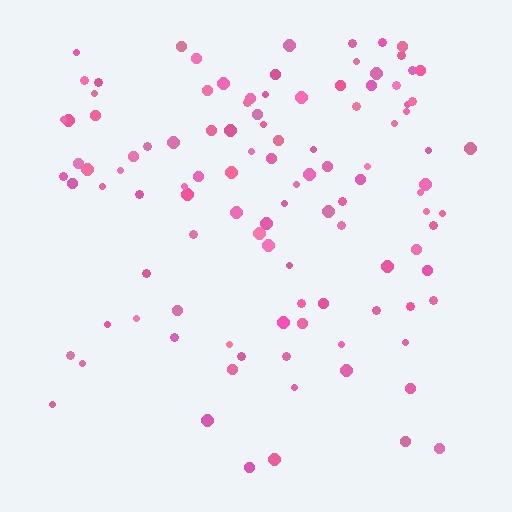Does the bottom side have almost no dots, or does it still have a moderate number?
Still a moderate number, just noticeably fewer than the top.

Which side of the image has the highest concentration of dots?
The top.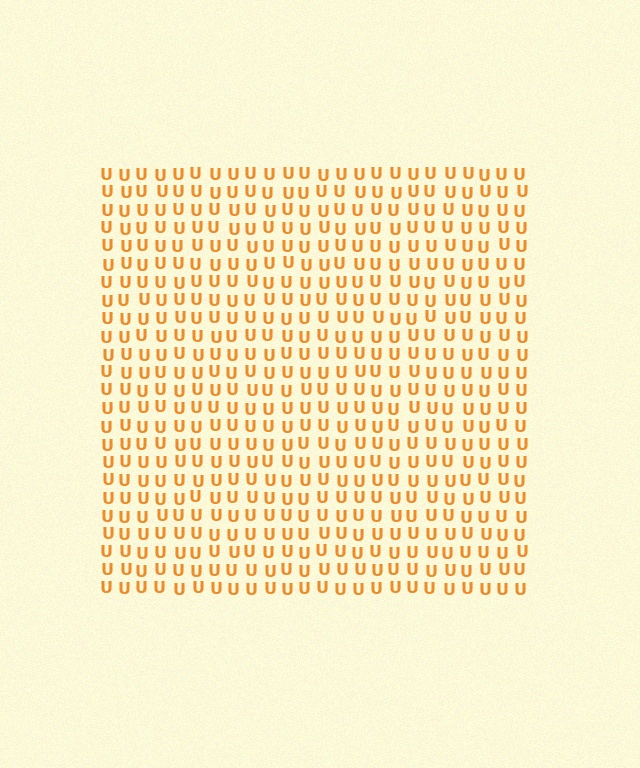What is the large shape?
The large shape is a square.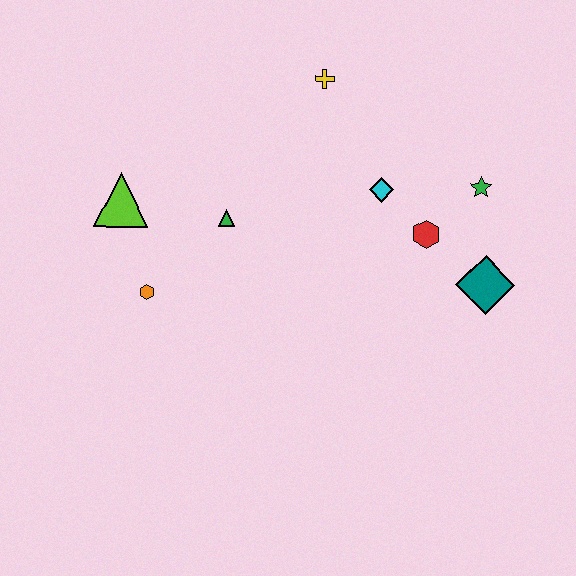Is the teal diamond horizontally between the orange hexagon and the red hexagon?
No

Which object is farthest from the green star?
The lime triangle is farthest from the green star.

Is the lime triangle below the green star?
Yes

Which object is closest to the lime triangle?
The orange hexagon is closest to the lime triangle.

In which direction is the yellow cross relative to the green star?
The yellow cross is to the left of the green star.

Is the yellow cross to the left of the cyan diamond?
Yes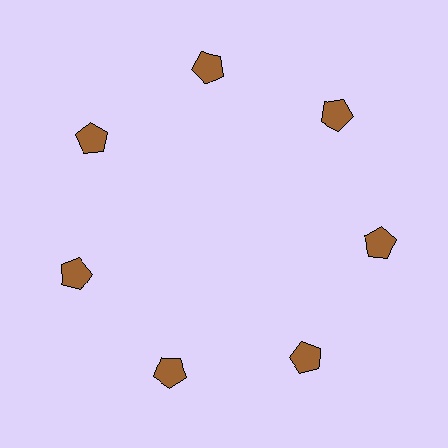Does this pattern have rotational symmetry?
Yes, this pattern has 7-fold rotational symmetry. It looks the same after rotating 51 degrees around the center.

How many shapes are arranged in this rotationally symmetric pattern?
There are 7 shapes, arranged in 7 groups of 1.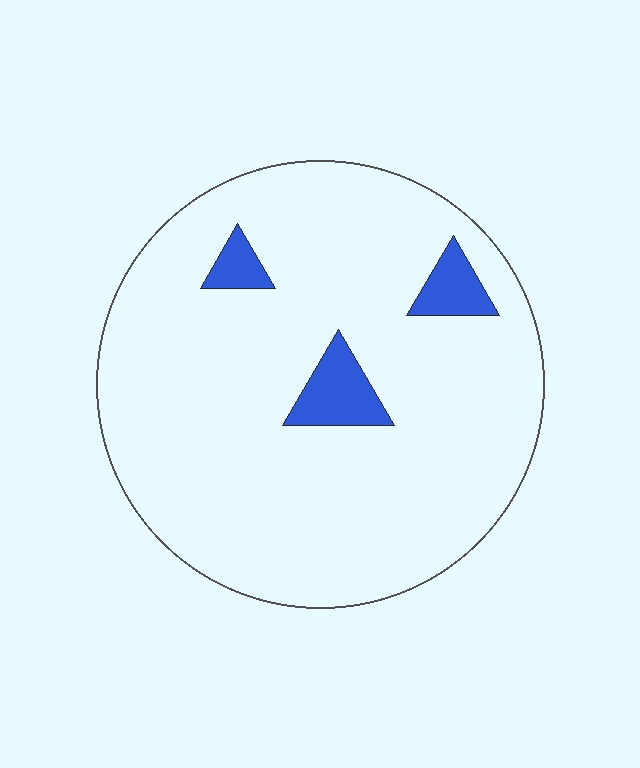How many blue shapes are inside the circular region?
3.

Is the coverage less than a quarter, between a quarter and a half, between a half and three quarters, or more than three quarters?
Less than a quarter.